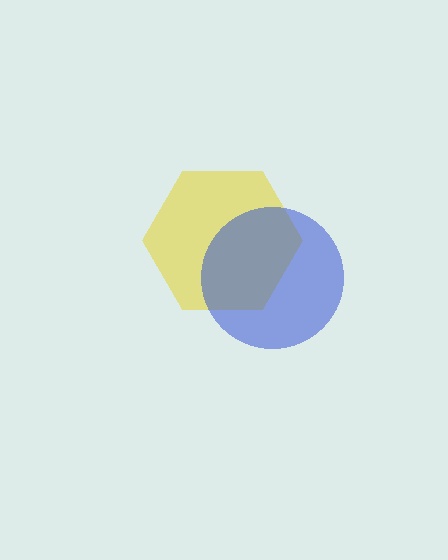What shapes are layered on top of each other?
The layered shapes are: a yellow hexagon, a blue circle.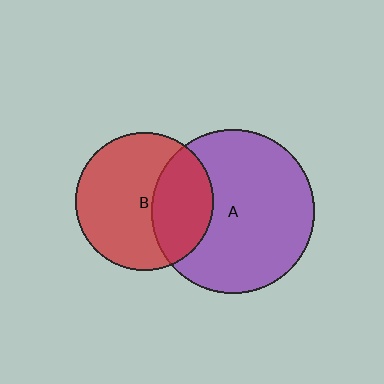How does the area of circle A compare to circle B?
Approximately 1.4 times.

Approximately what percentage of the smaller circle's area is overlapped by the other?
Approximately 35%.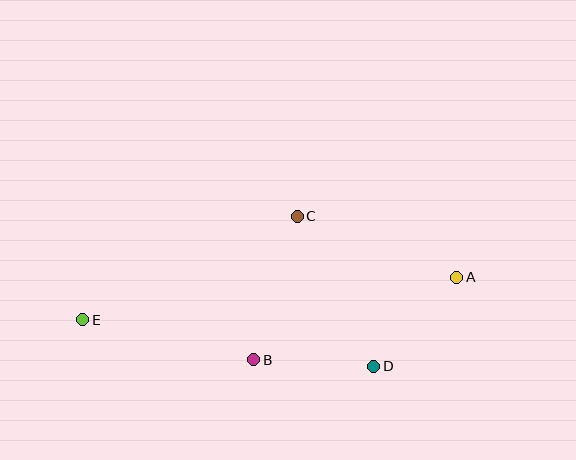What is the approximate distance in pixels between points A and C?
The distance between A and C is approximately 170 pixels.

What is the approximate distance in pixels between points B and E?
The distance between B and E is approximately 175 pixels.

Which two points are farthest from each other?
Points A and E are farthest from each other.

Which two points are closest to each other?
Points B and D are closest to each other.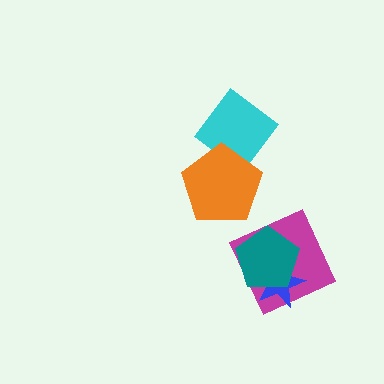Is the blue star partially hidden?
Yes, it is partially covered by another shape.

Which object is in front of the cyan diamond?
The orange pentagon is in front of the cyan diamond.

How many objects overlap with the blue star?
2 objects overlap with the blue star.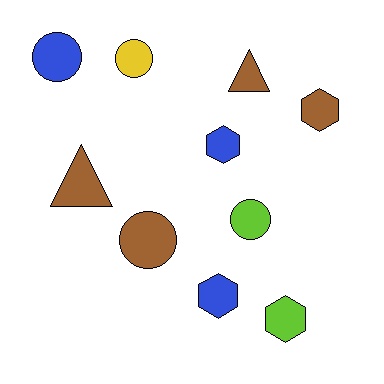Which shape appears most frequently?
Circle, with 4 objects.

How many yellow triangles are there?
There are no yellow triangles.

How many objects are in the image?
There are 10 objects.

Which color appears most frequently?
Brown, with 4 objects.